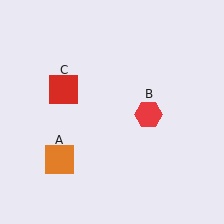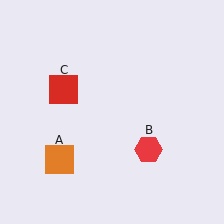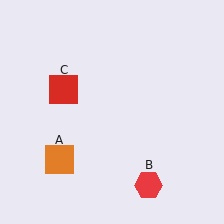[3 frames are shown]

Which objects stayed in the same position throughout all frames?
Orange square (object A) and red square (object C) remained stationary.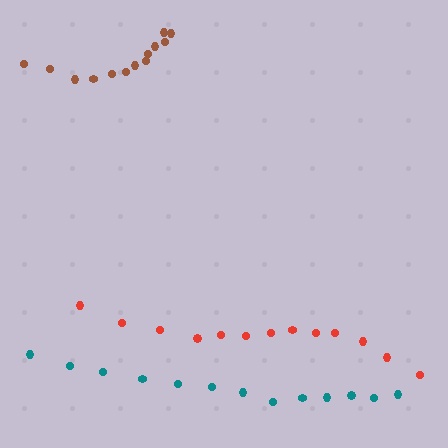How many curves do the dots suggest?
There are 3 distinct paths.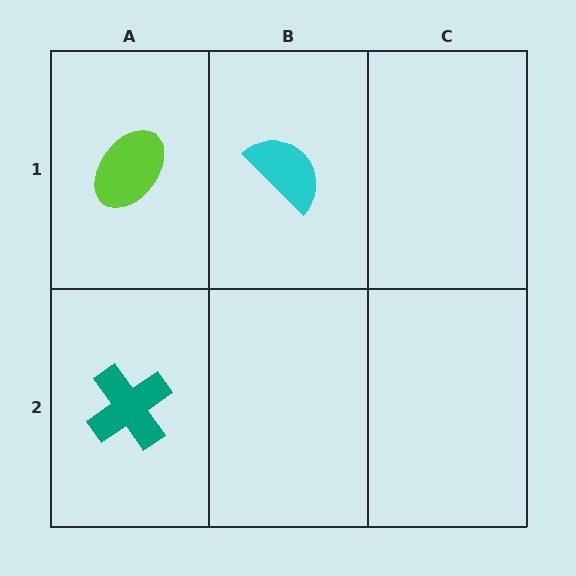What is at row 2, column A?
A teal cross.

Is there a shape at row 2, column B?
No, that cell is empty.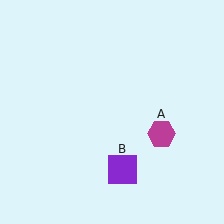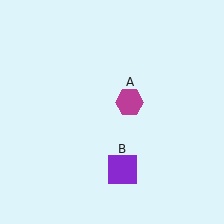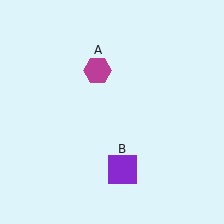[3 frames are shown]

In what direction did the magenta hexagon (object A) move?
The magenta hexagon (object A) moved up and to the left.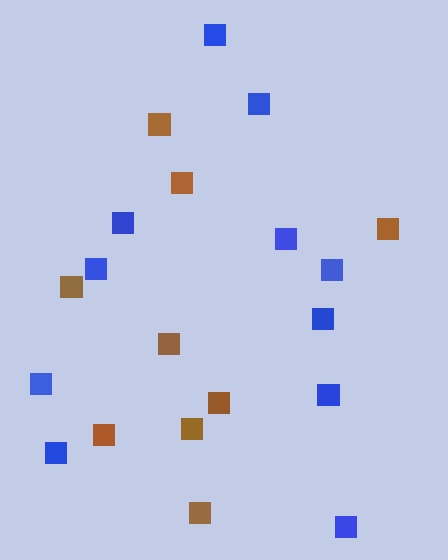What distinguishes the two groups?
There are 2 groups: one group of brown squares (9) and one group of blue squares (11).